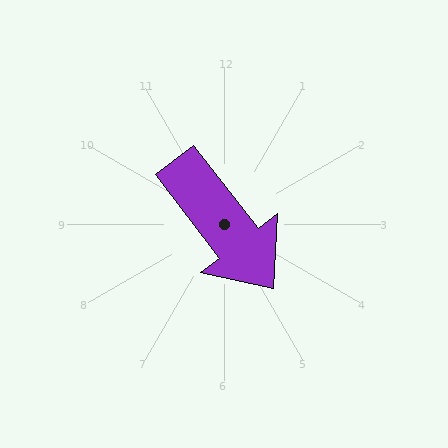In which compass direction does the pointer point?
Southeast.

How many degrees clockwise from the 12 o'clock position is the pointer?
Approximately 142 degrees.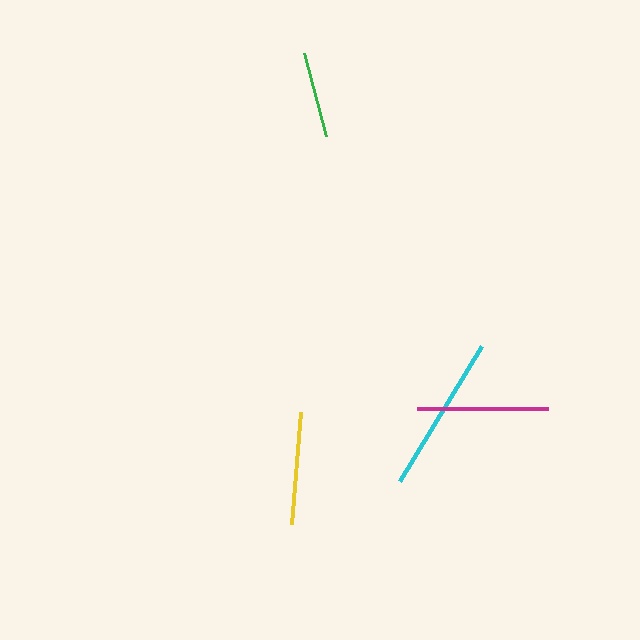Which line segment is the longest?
The cyan line is the longest at approximately 158 pixels.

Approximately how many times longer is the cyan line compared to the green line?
The cyan line is approximately 1.8 times the length of the green line.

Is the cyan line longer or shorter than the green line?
The cyan line is longer than the green line.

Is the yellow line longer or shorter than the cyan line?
The cyan line is longer than the yellow line.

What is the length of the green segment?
The green segment is approximately 87 pixels long.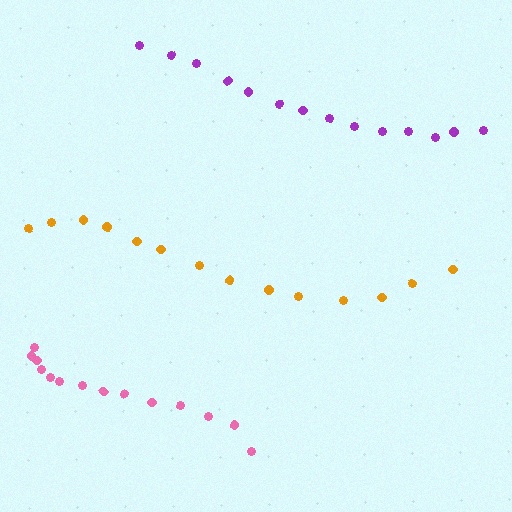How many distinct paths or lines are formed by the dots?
There are 3 distinct paths.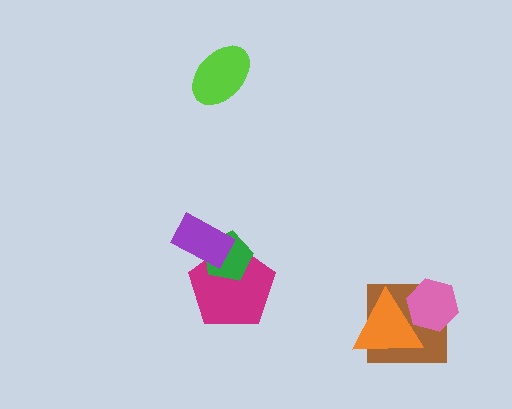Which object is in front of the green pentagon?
The purple rectangle is in front of the green pentagon.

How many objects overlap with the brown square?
2 objects overlap with the brown square.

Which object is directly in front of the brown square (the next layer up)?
The pink hexagon is directly in front of the brown square.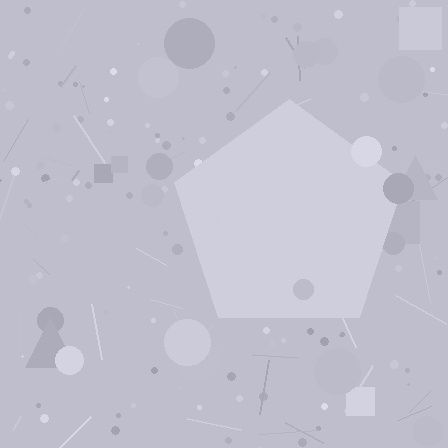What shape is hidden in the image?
A pentagon is hidden in the image.